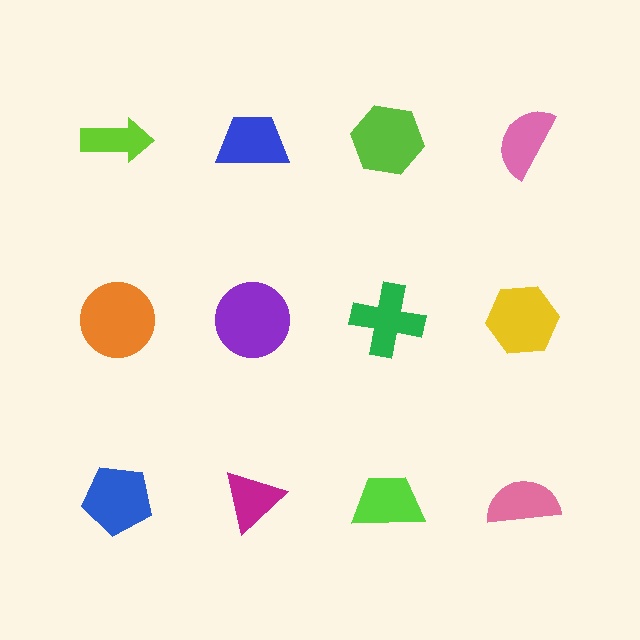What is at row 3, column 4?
A pink semicircle.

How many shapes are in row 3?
4 shapes.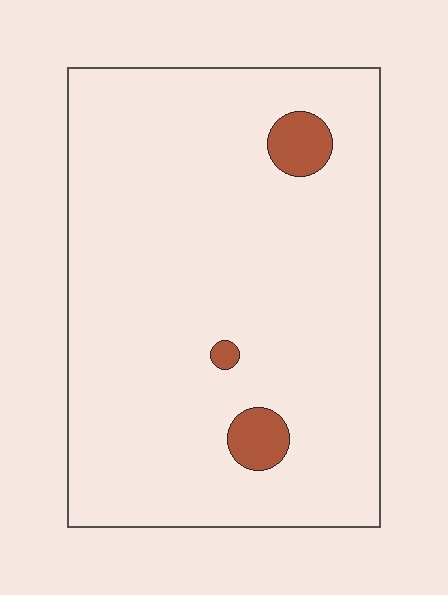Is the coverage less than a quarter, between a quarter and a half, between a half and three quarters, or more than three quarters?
Less than a quarter.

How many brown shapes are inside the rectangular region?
3.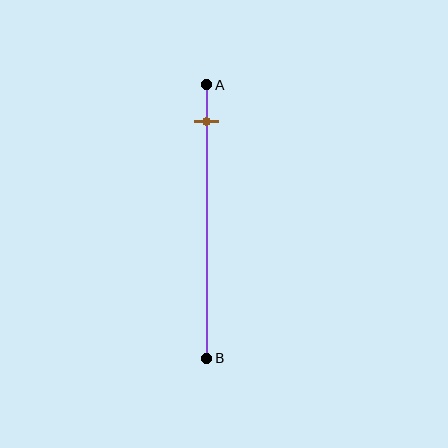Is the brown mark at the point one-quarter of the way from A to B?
No, the mark is at about 15% from A, not at the 25% one-quarter point.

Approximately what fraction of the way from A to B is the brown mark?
The brown mark is approximately 15% of the way from A to B.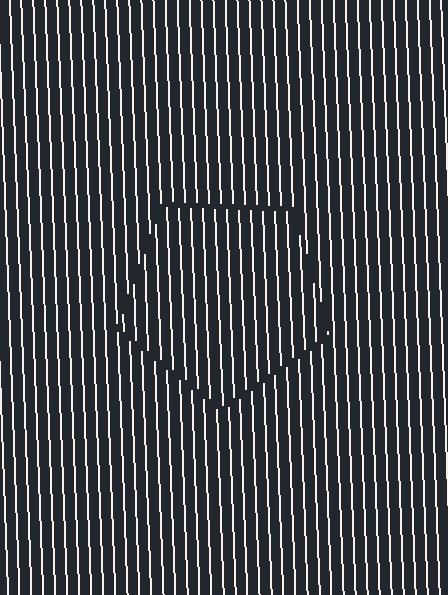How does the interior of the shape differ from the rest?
The interior of the shape contains the same grating, shifted by half a period — the contour is defined by the phase discontinuity where line-ends from the inner and outer gratings abut.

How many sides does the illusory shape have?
5 sides — the line-ends trace a pentagon.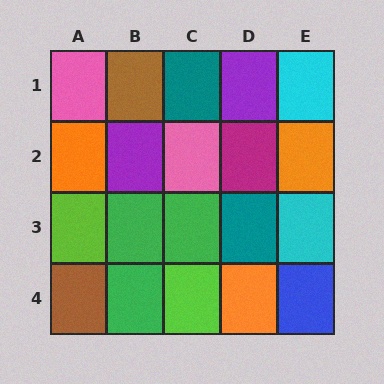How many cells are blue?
1 cell is blue.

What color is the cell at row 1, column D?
Purple.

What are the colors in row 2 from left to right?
Orange, purple, pink, magenta, orange.